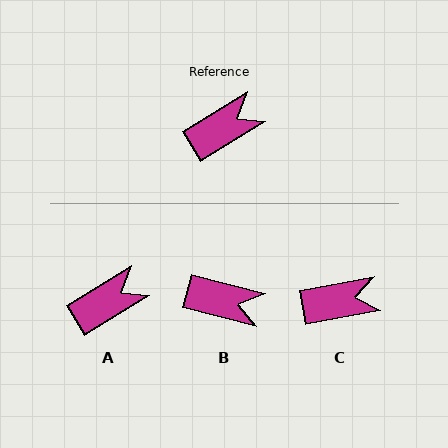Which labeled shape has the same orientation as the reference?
A.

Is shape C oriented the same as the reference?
No, it is off by about 20 degrees.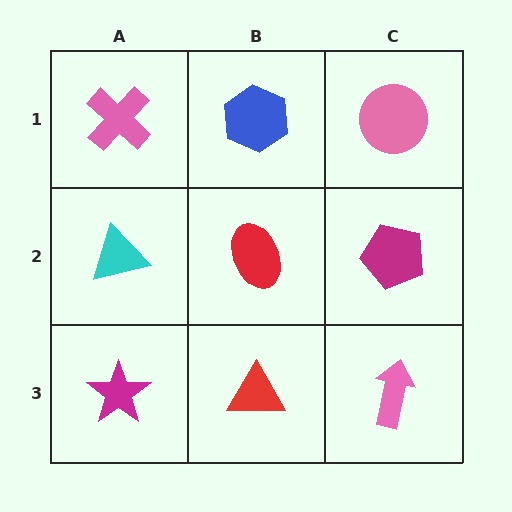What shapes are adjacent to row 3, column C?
A magenta pentagon (row 2, column C), a red triangle (row 3, column B).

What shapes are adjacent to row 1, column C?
A magenta pentagon (row 2, column C), a blue hexagon (row 1, column B).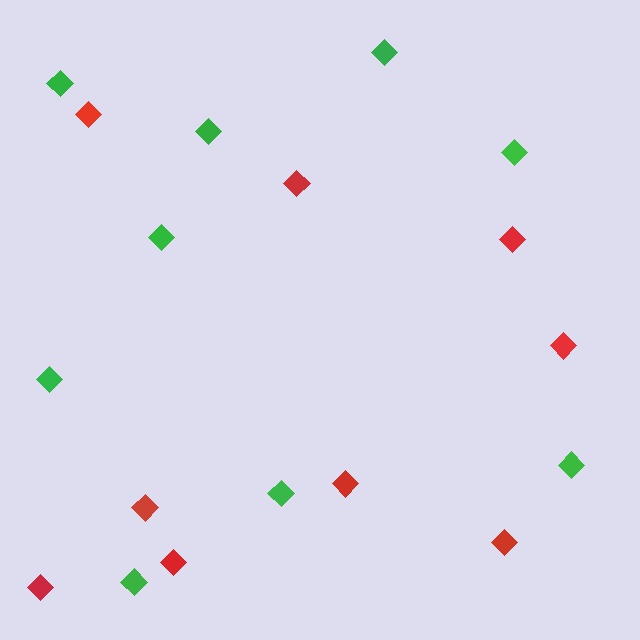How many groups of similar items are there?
There are 2 groups: one group of green diamonds (9) and one group of red diamonds (9).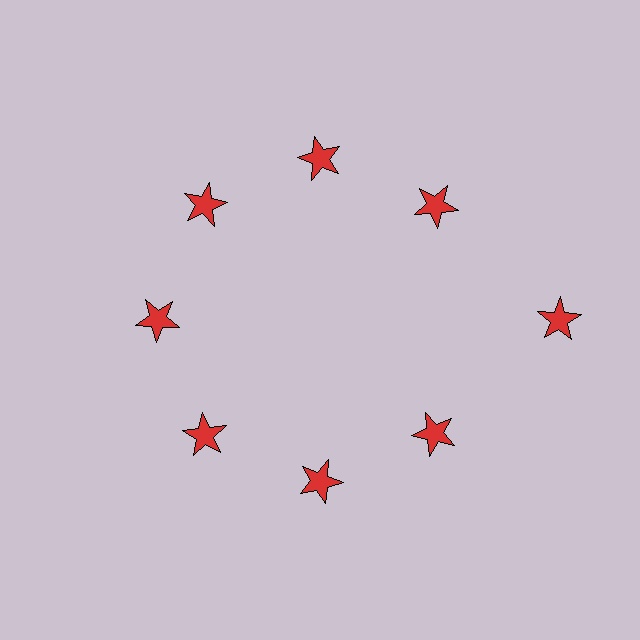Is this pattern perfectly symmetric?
No. The 8 red stars are arranged in a ring, but one element near the 3 o'clock position is pushed outward from the center, breaking the 8-fold rotational symmetry.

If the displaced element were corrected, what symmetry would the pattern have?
It would have 8-fold rotational symmetry — the pattern would map onto itself every 45 degrees.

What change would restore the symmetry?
The symmetry would be restored by moving it inward, back onto the ring so that all 8 stars sit at equal angles and equal distance from the center.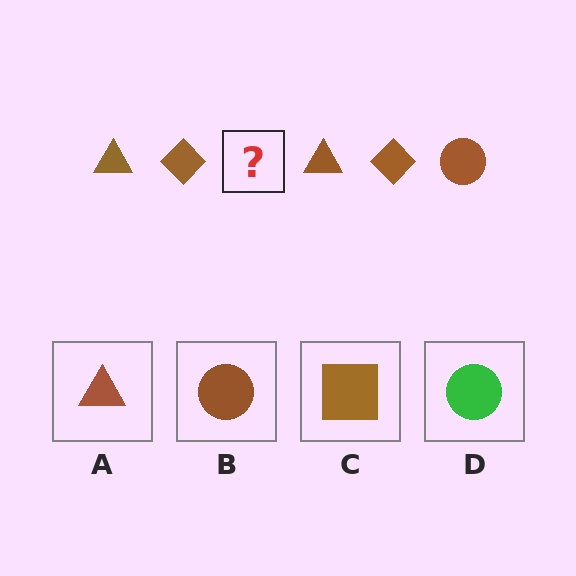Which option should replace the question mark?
Option B.